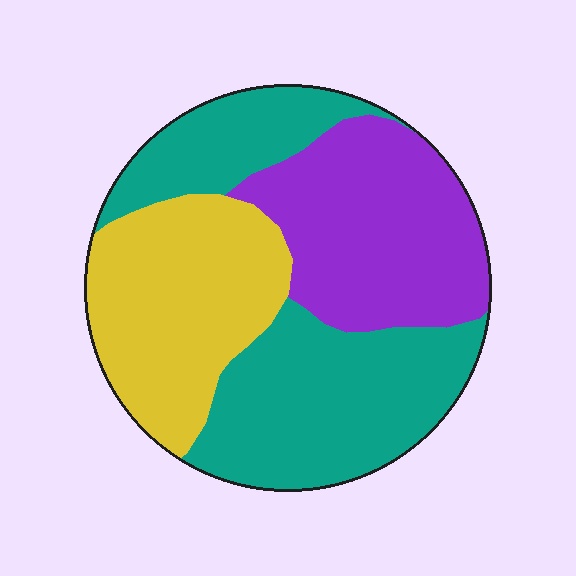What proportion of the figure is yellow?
Yellow covers 28% of the figure.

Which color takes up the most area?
Teal, at roughly 45%.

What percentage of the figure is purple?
Purple covers 29% of the figure.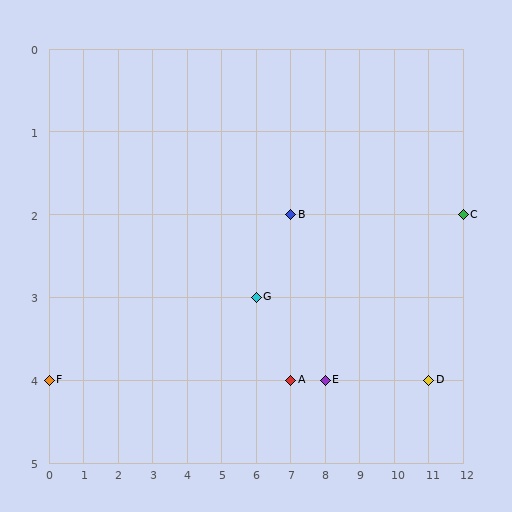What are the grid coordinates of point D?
Point D is at grid coordinates (11, 4).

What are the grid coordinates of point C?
Point C is at grid coordinates (12, 2).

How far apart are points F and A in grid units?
Points F and A are 7 columns apart.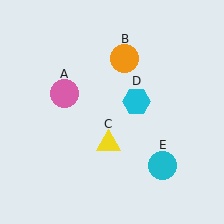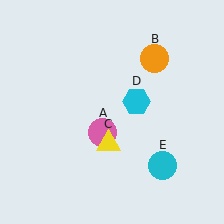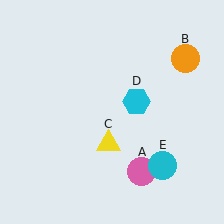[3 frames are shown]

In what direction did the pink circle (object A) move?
The pink circle (object A) moved down and to the right.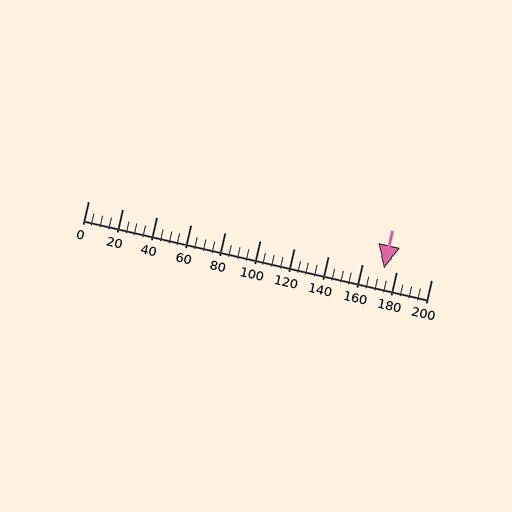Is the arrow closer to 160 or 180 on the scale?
The arrow is closer to 180.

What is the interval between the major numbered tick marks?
The major tick marks are spaced 20 units apart.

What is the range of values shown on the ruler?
The ruler shows values from 0 to 200.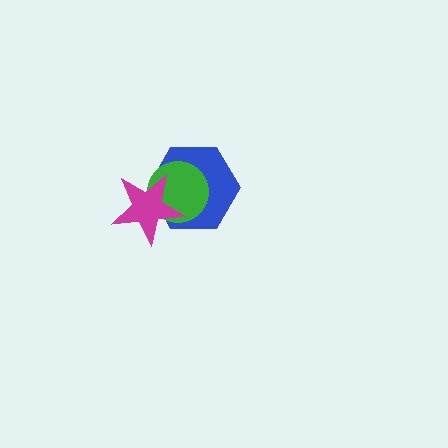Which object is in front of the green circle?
The magenta star is in front of the green circle.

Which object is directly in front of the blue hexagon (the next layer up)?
The green circle is directly in front of the blue hexagon.